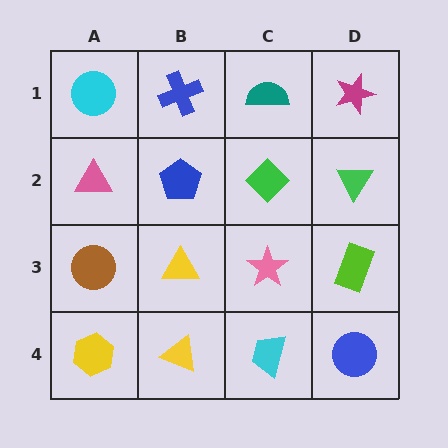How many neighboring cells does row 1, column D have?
2.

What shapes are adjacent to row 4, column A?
A brown circle (row 3, column A), a yellow triangle (row 4, column B).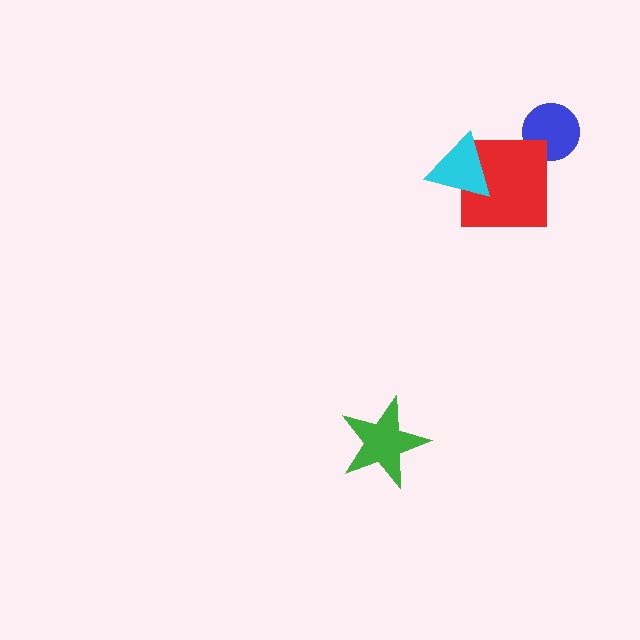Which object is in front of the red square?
The cyan triangle is in front of the red square.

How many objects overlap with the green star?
0 objects overlap with the green star.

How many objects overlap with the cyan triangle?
1 object overlaps with the cyan triangle.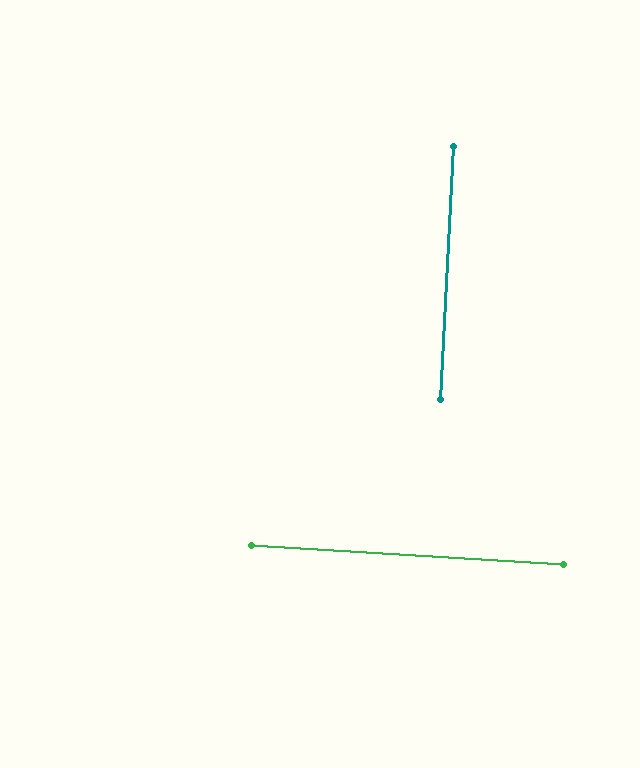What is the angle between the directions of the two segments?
Approximately 89 degrees.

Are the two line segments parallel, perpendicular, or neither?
Perpendicular — they meet at approximately 89°.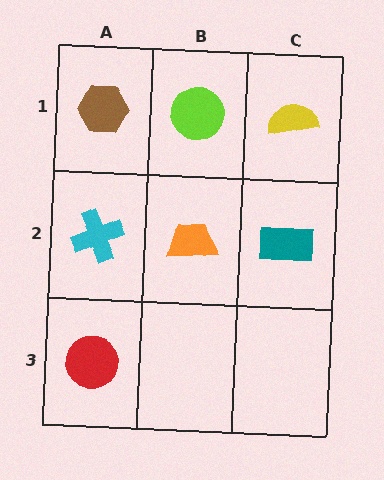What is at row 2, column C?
A teal rectangle.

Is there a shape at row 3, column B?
No, that cell is empty.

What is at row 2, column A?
A cyan cross.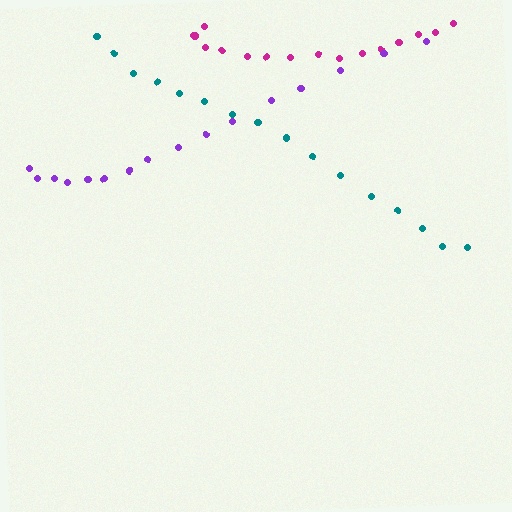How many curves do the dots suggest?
There are 3 distinct paths.